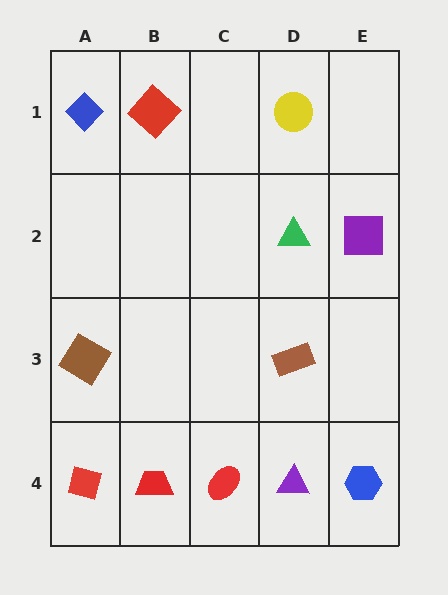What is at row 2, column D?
A green triangle.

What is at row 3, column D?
A brown rectangle.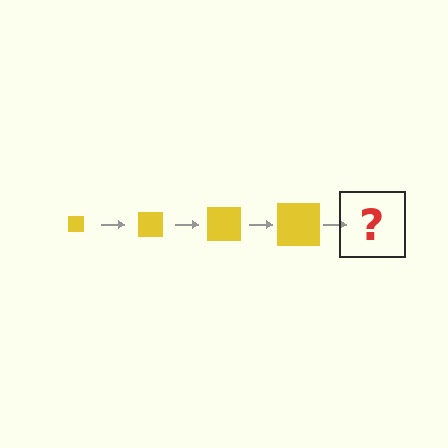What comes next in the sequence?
The next element should be a yellow square, larger than the previous one.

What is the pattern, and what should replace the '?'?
The pattern is that the square gets progressively larger each step. The '?' should be a yellow square, larger than the previous one.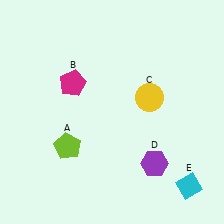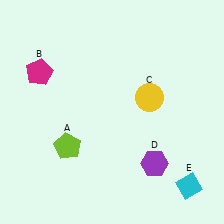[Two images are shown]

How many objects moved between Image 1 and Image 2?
1 object moved between the two images.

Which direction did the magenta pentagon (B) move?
The magenta pentagon (B) moved left.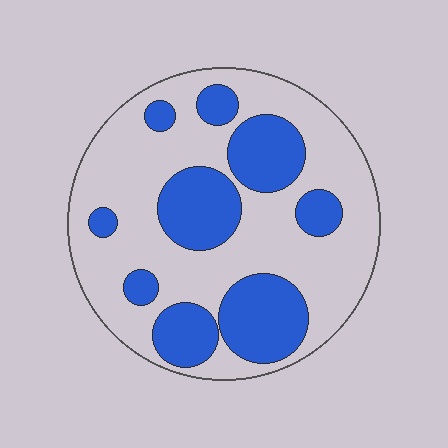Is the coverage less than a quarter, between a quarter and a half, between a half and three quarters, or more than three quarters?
Between a quarter and a half.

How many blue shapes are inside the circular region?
9.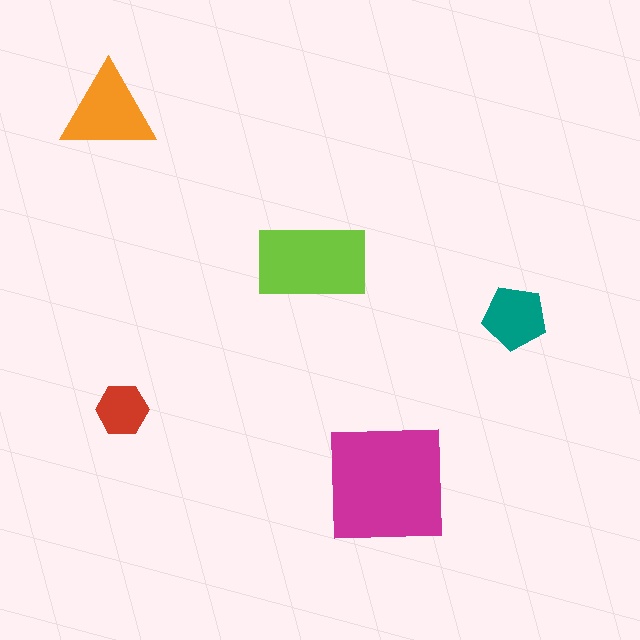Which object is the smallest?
The red hexagon.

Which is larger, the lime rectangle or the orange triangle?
The lime rectangle.